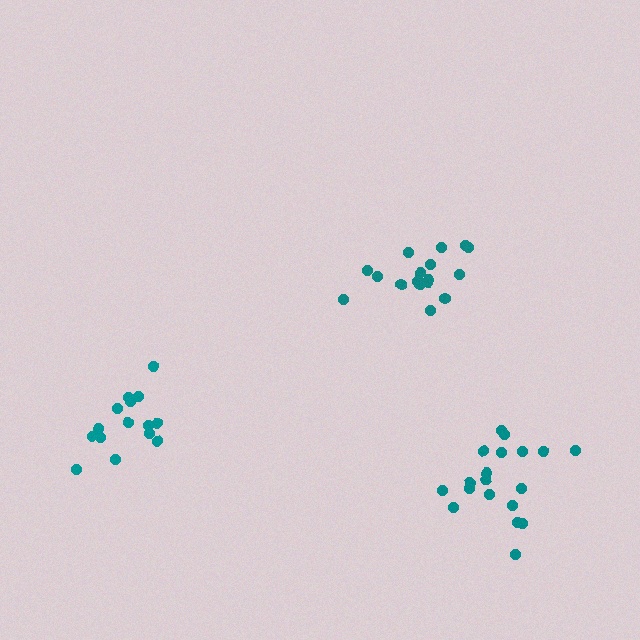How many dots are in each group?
Group 1: 17 dots, Group 2: 15 dots, Group 3: 19 dots (51 total).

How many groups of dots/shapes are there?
There are 3 groups.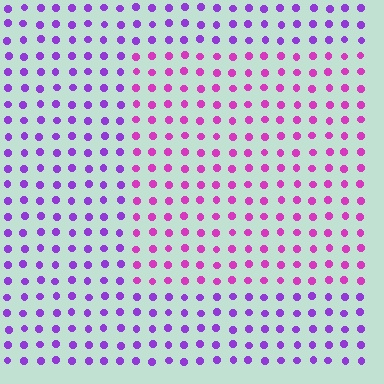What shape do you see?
I see a rectangle.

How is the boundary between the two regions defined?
The boundary is defined purely by a slight shift in hue (about 35 degrees). Spacing, size, and orientation are identical on both sides.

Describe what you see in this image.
The image is filled with small purple elements in a uniform arrangement. A rectangle-shaped region is visible where the elements are tinted to a slightly different hue, forming a subtle color boundary.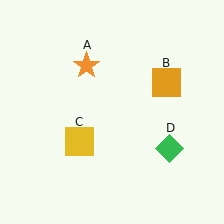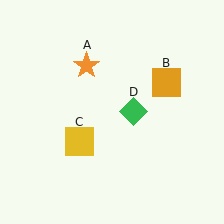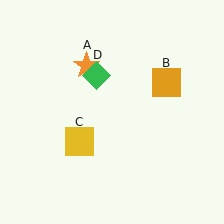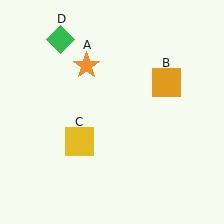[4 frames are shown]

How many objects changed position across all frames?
1 object changed position: green diamond (object D).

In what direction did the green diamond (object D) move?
The green diamond (object D) moved up and to the left.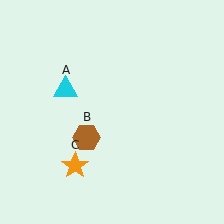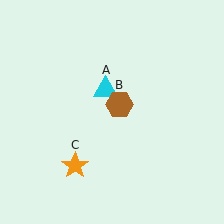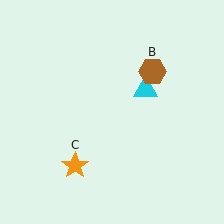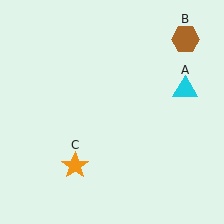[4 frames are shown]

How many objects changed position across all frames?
2 objects changed position: cyan triangle (object A), brown hexagon (object B).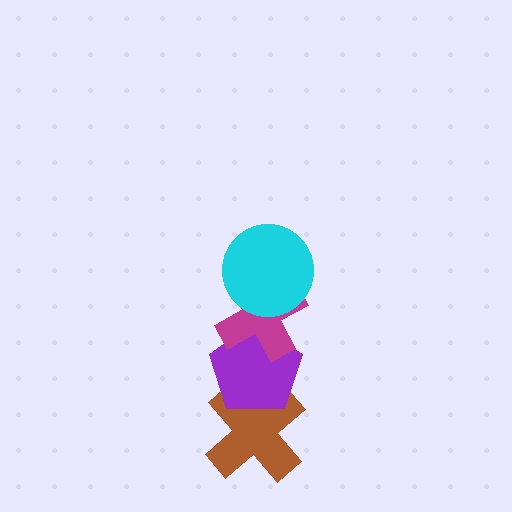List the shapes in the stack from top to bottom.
From top to bottom: the cyan circle, the magenta cross, the purple pentagon, the brown cross.